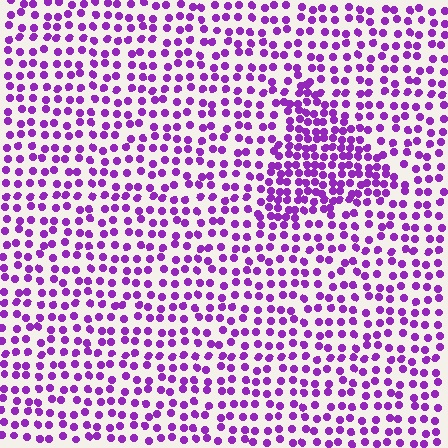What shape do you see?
I see a triangle.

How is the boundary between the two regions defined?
The boundary is defined by a change in element density (approximately 1.9x ratio). All elements are the same color, size, and shape.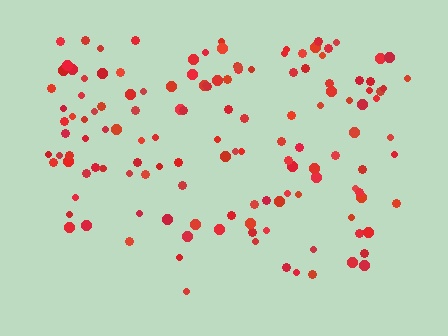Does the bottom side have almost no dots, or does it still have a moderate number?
Still a moderate number, just noticeably fewer than the top.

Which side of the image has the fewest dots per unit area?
The bottom.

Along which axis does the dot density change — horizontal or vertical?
Vertical.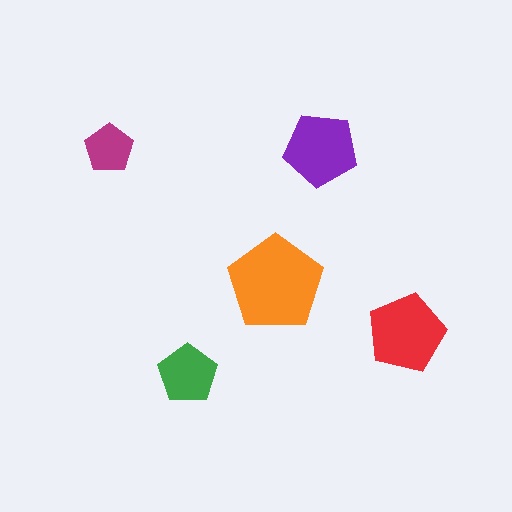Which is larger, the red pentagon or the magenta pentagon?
The red one.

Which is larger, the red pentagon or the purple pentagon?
The red one.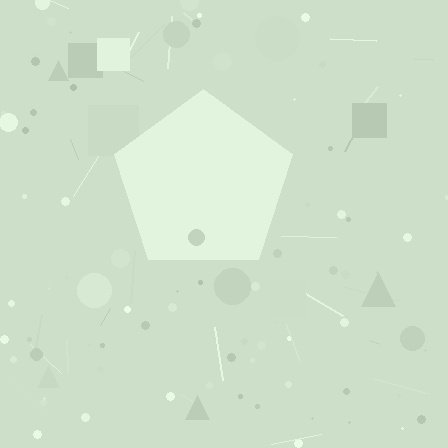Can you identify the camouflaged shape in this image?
The camouflaged shape is a pentagon.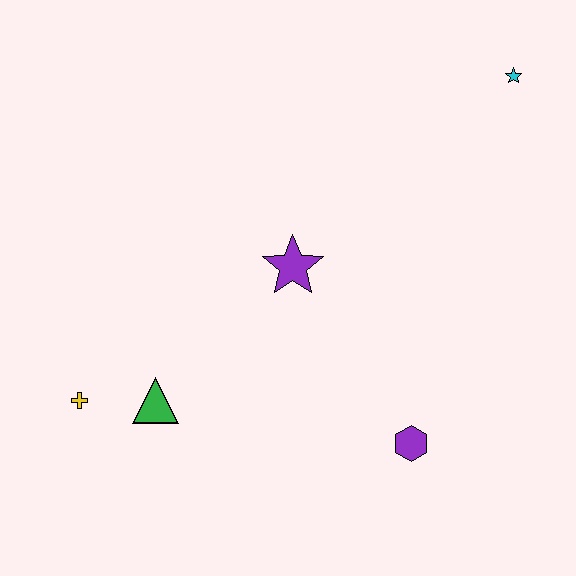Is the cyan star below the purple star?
No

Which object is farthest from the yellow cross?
The cyan star is farthest from the yellow cross.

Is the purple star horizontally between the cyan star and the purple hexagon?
No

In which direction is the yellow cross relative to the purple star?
The yellow cross is to the left of the purple star.